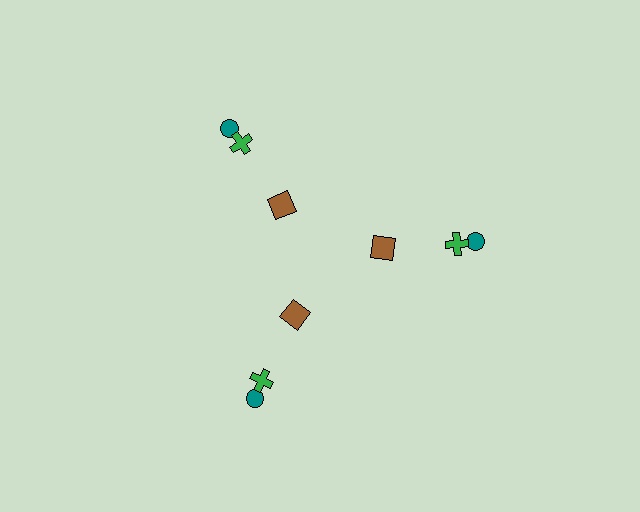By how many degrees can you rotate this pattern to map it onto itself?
The pattern maps onto itself every 120 degrees of rotation.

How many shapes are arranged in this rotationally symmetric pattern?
There are 9 shapes, arranged in 3 groups of 3.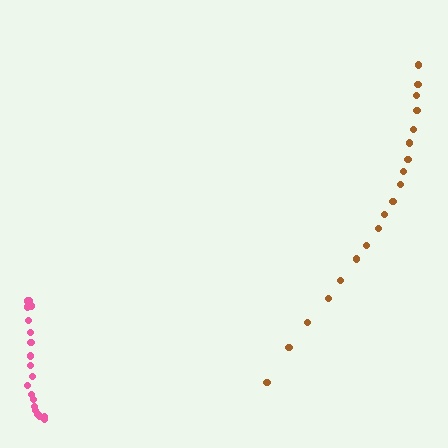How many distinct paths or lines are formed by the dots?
There are 2 distinct paths.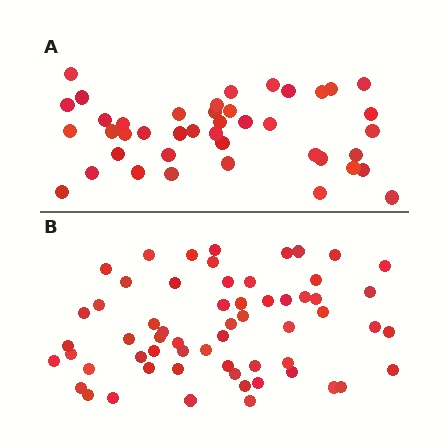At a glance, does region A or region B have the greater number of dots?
Region B (the bottom region) has more dots.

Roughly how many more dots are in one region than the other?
Region B has approximately 20 more dots than region A.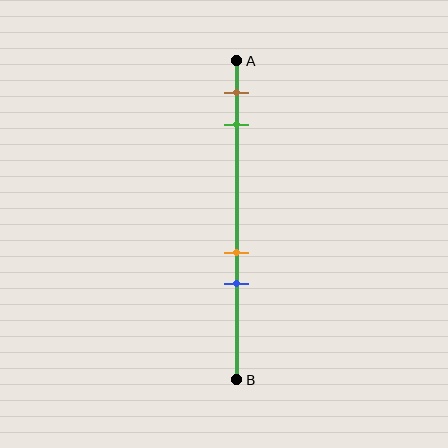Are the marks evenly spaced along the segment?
No, the marks are not evenly spaced.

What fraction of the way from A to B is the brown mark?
The brown mark is approximately 10% (0.1) of the way from A to B.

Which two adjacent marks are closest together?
The orange and blue marks are the closest adjacent pair.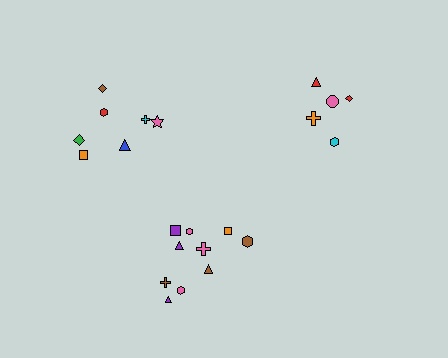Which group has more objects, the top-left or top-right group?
The top-left group.